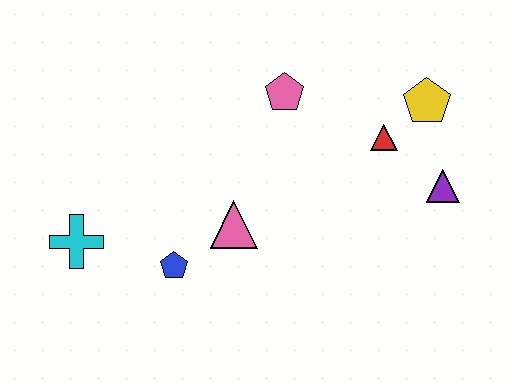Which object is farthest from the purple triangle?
The cyan cross is farthest from the purple triangle.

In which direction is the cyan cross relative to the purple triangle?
The cyan cross is to the left of the purple triangle.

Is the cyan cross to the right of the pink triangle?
No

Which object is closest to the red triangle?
The yellow pentagon is closest to the red triangle.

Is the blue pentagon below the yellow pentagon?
Yes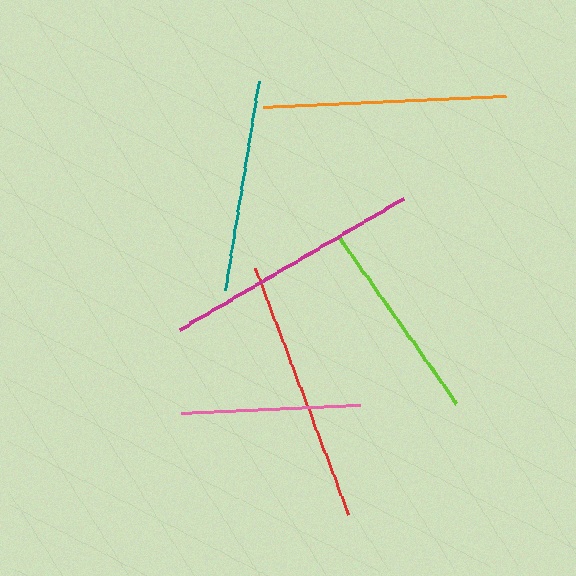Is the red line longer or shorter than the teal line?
The red line is longer than the teal line.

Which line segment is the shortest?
The pink line is the shortest at approximately 180 pixels.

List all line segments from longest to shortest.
From longest to shortest: red, magenta, orange, teal, lime, pink.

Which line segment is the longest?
The red line is the longest at approximately 263 pixels.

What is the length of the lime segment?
The lime segment is approximately 206 pixels long.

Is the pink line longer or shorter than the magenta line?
The magenta line is longer than the pink line.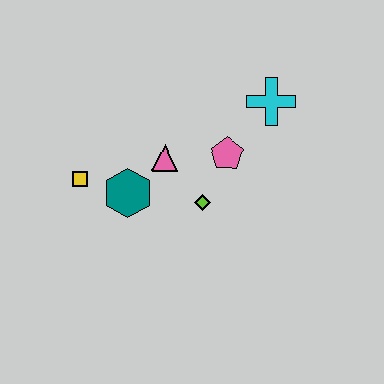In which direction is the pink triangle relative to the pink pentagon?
The pink triangle is to the left of the pink pentagon.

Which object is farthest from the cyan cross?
The yellow square is farthest from the cyan cross.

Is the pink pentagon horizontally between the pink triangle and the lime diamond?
No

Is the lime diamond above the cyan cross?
No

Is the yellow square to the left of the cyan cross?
Yes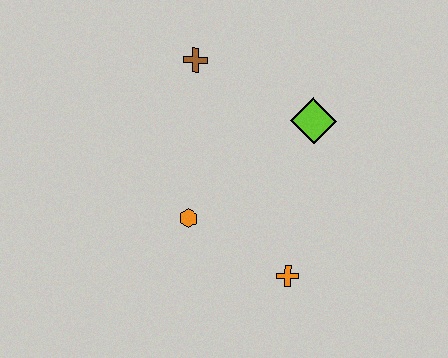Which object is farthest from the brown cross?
The orange cross is farthest from the brown cross.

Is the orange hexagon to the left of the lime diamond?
Yes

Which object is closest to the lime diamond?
The brown cross is closest to the lime diamond.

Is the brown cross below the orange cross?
No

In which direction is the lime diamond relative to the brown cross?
The lime diamond is to the right of the brown cross.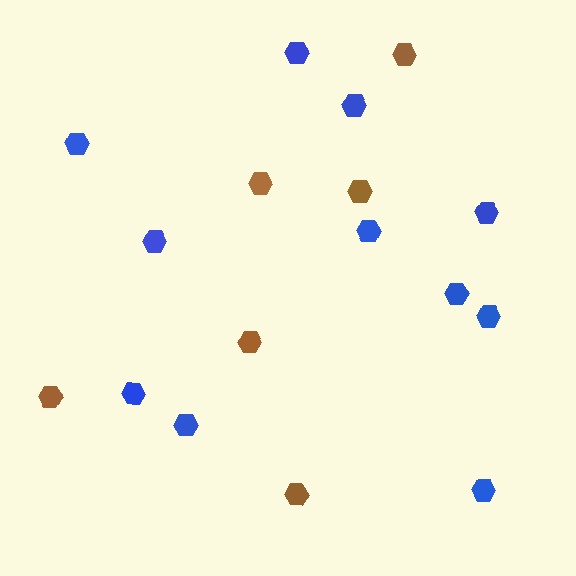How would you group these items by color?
There are 2 groups: one group of brown hexagons (6) and one group of blue hexagons (11).